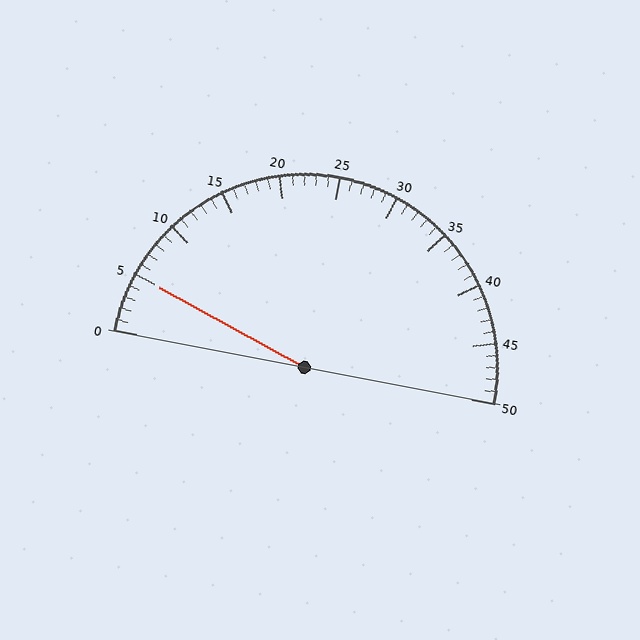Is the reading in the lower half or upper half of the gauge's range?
The reading is in the lower half of the range (0 to 50).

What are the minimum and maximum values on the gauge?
The gauge ranges from 0 to 50.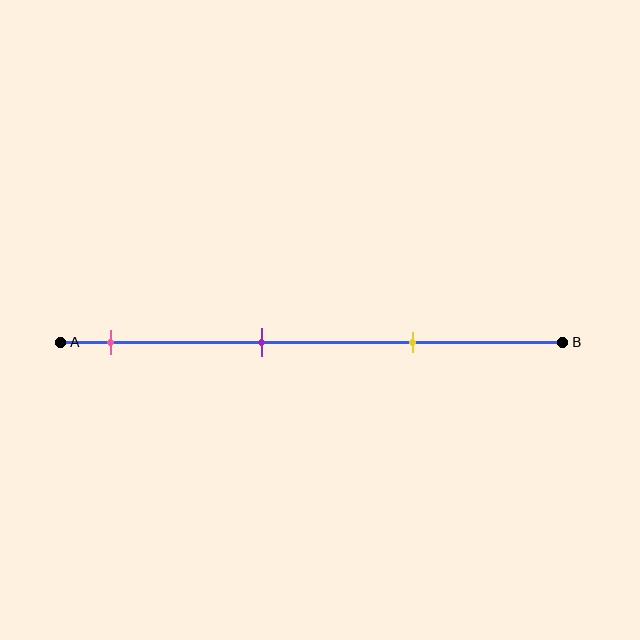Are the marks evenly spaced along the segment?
Yes, the marks are approximately evenly spaced.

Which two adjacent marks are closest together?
The purple and yellow marks are the closest adjacent pair.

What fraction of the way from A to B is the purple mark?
The purple mark is approximately 40% (0.4) of the way from A to B.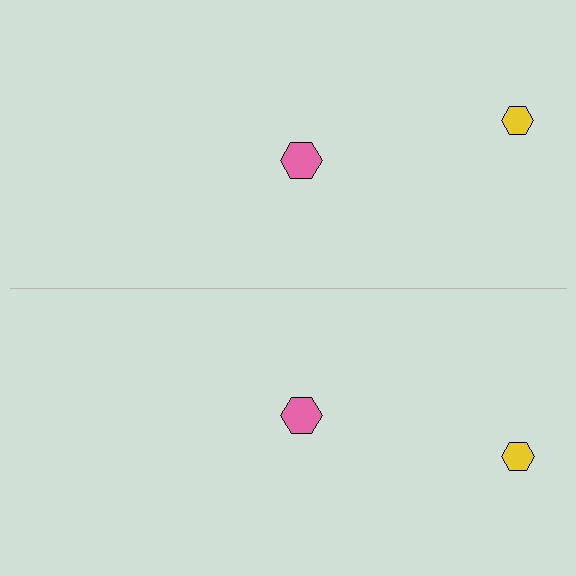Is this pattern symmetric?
Yes, this pattern has bilateral (reflection) symmetry.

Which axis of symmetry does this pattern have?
The pattern has a horizontal axis of symmetry running through the center of the image.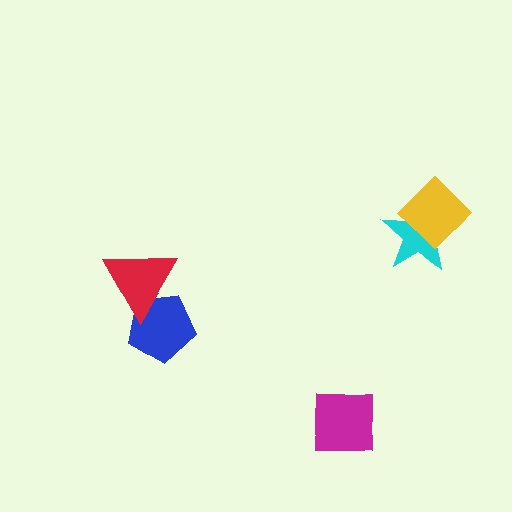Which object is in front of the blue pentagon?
The red triangle is in front of the blue pentagon.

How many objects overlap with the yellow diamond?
1 object overlaps with the yellow diamond.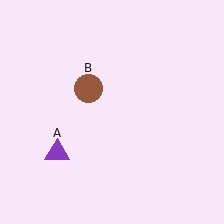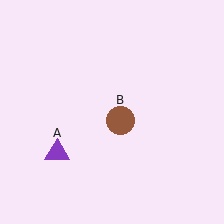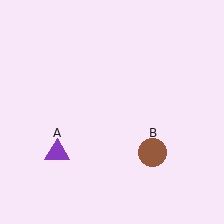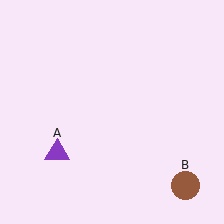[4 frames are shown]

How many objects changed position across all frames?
1 object changed position: brown circle (object B).